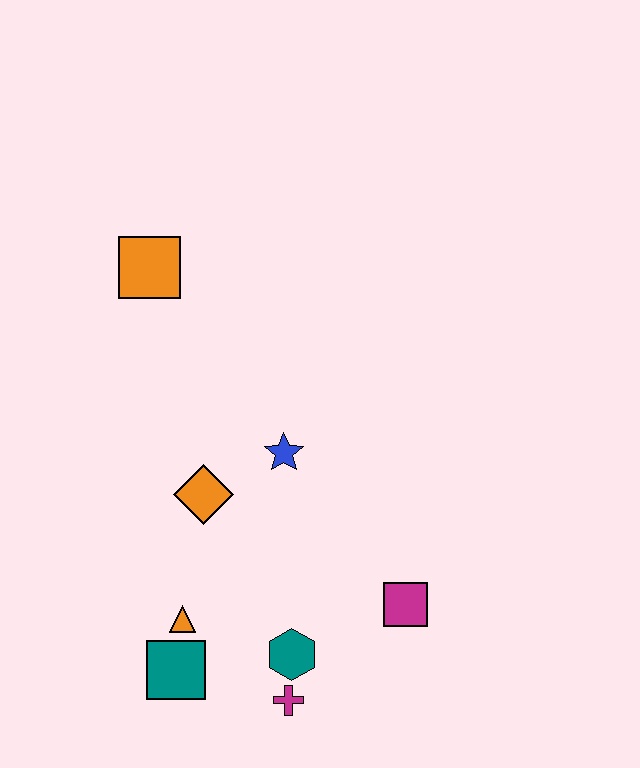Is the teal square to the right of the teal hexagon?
No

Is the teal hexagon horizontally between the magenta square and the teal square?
Yes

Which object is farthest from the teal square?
The orange square is farthest from the teal square.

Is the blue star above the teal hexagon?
Yes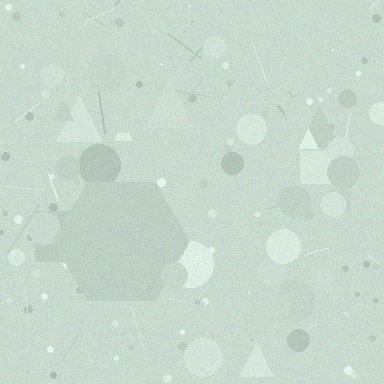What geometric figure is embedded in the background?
A hexagon is embedded in the background.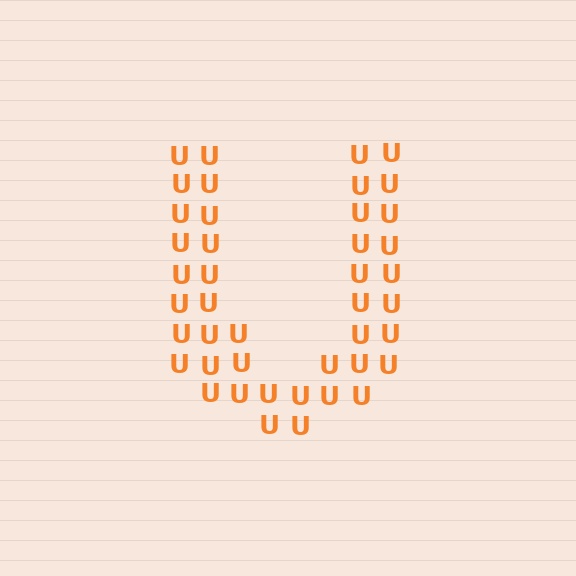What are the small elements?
The small elements are letter U's.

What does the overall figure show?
The overall figure shows the letter U.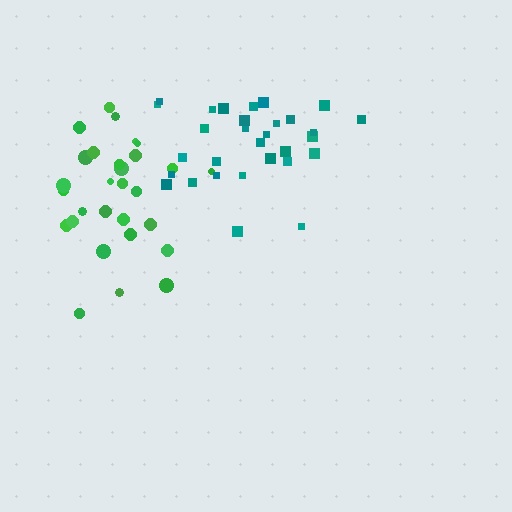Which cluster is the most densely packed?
Green.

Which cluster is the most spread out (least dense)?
Teal.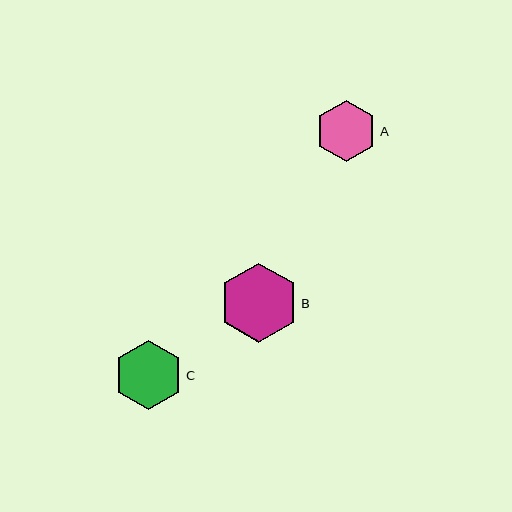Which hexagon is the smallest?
Hexagon A is the smallest with a size of approximately 61 pixels.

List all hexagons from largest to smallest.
From largest to smallest: B, C, A.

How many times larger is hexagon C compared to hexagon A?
Hexagon C is approximately 1.1 times the size of hexagon A.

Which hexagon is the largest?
Hexagon B is the largest with a size of approximately 79 pixels.